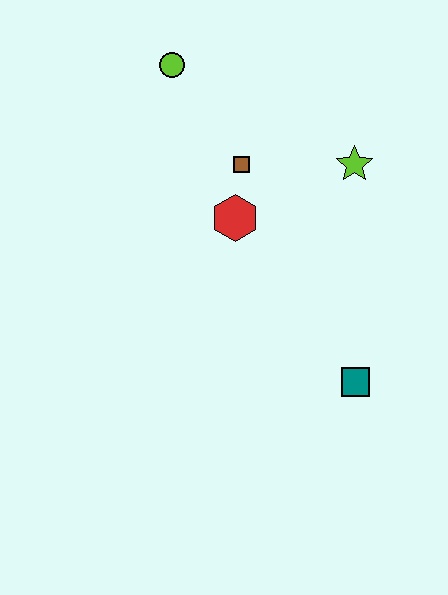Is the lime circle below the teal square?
No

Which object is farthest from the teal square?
The lime circle is farthest from the teal square.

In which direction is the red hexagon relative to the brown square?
The red hexagon is below the brown square.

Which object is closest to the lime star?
The brown square is closest to the lime star.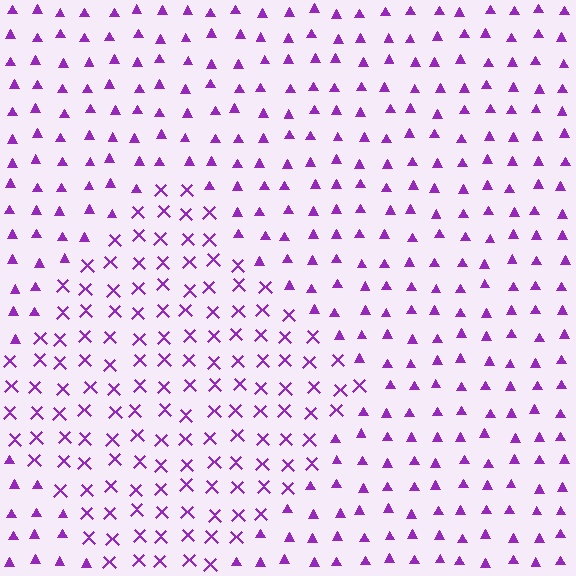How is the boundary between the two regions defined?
The boundary is defined by a change in element shape: X marks inside vs. triangles outside. All elements share the same color and spacing.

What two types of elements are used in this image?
The image uses X marks inside the diamond region and triangles outside it.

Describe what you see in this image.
The image is filled with small purple elements arranged in a uniform grid. A diamond-shaped region contains X marks, while the surrounding area contains triangles. The boundary is defined purely by the change in element shape.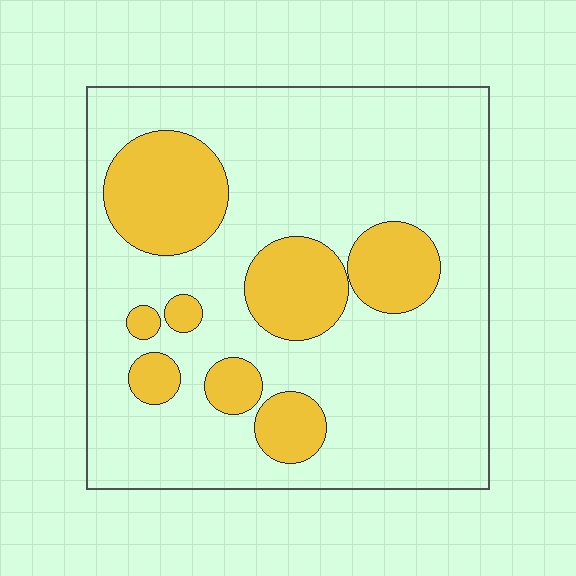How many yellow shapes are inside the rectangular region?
8.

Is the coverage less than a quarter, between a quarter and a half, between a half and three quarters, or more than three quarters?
Less than a quarter.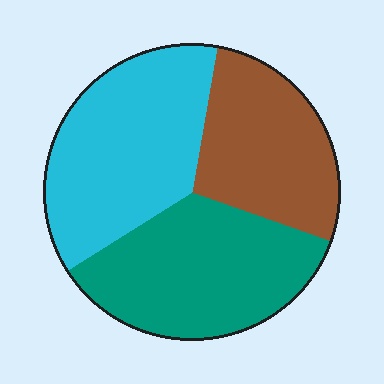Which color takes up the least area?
Brown, at roughly 30%.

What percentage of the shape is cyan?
Cyan covers roughly 35% of the shape.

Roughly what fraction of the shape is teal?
Teal covers roughly 35% of the shape.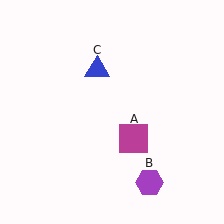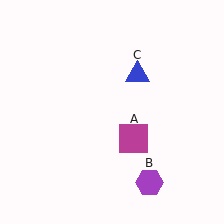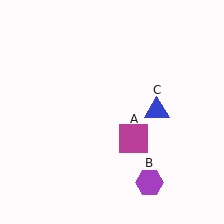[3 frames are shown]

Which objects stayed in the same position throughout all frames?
Magenta square (object A) and purple hexagon (object B) remained stationary.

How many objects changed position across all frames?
1 object changed position: blue triangle (object C).